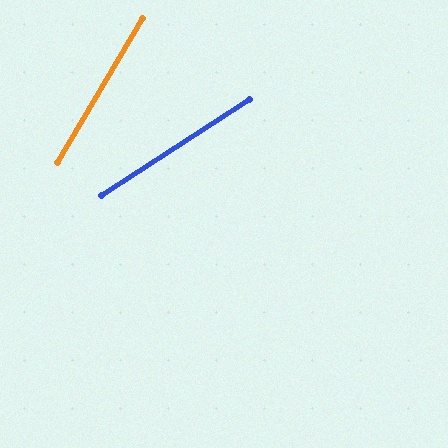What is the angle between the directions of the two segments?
Approximately 26 degrees.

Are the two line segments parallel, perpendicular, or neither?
Neither parallel nor perpendicular — they differ by about 26°.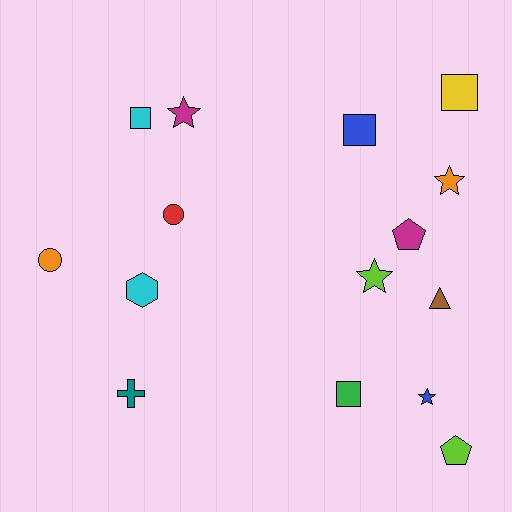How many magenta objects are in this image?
There are 2 magenta objects.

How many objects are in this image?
There are 15 objects.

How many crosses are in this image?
There is 1 cross.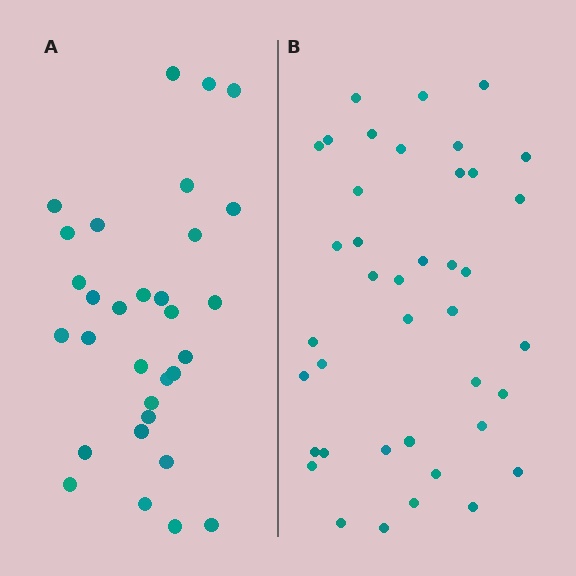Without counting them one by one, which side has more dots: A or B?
Region B (the right region) has more dots.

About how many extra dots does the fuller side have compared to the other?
Region B has roughly 8 or so more dots than region A.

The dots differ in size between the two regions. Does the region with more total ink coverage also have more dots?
No. Region A has more total ink coverage because its dots are larger, but region B actually contains more individual dots. Total area can be misleading — the number of items is what matters here.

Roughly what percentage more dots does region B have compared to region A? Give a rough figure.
About 30% more.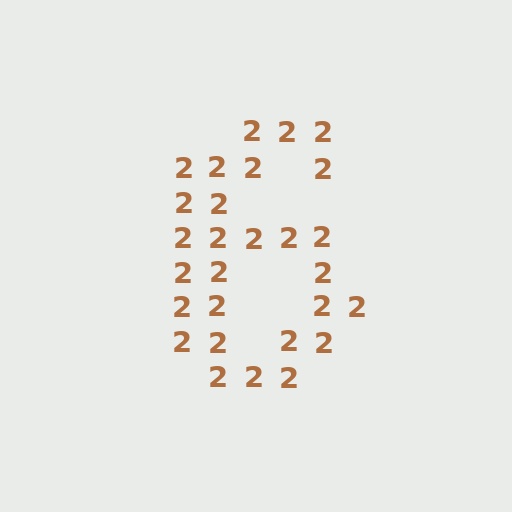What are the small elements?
The small elements are digit 2's.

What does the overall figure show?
The overall figure shows the digit 6.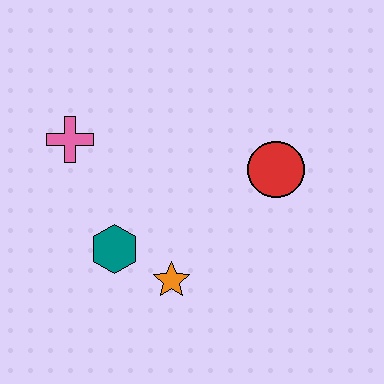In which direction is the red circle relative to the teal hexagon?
The red circle is to the right of the teal hexagon.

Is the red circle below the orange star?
No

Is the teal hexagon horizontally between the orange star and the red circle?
No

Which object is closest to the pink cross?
The teal hexagon is closest to the pink cross.